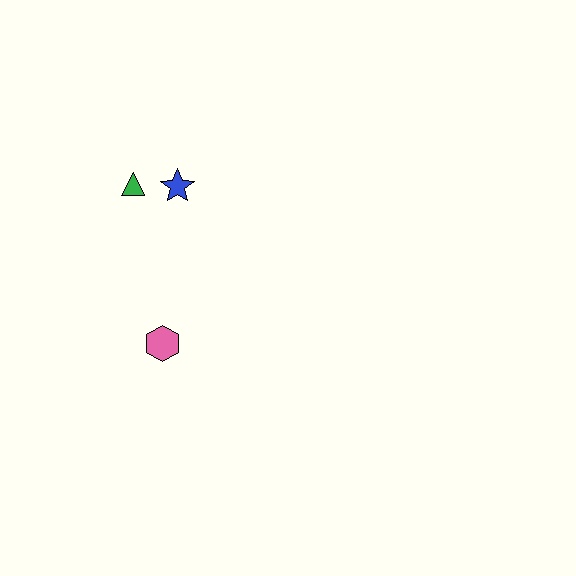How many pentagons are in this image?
There are no pentagons.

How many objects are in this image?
There are 3 objects.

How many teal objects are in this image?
There are no teal objects.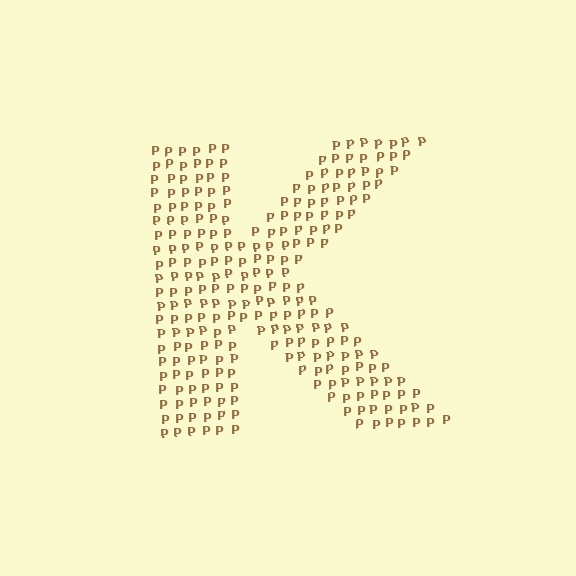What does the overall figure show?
The overall figure shows the letter K.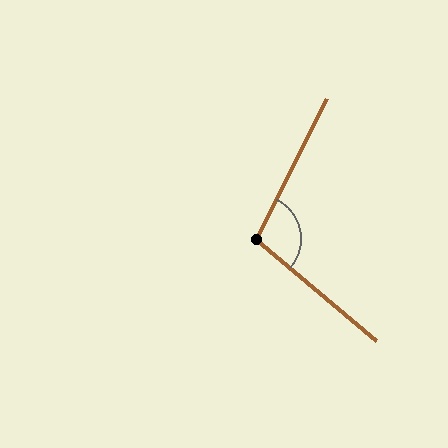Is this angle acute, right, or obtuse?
It is obtuse.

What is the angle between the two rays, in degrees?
Approximately 104 degrees.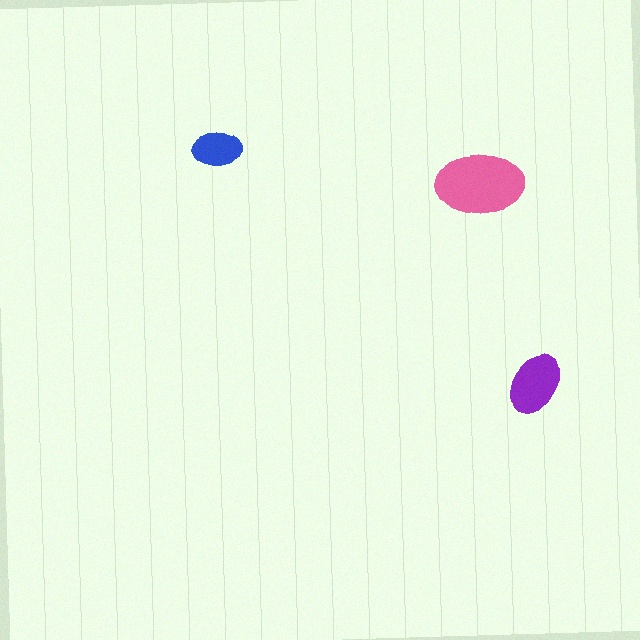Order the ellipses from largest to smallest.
the pink one, the purple one, the blue one.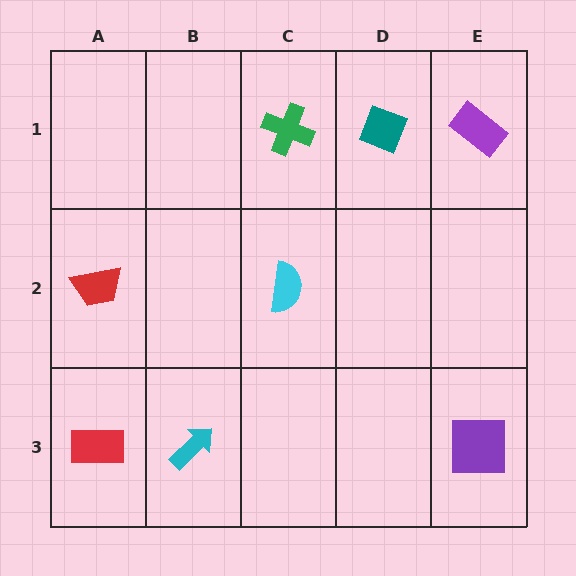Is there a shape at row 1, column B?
No, that cell is empty.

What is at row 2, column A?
A red trapezoid.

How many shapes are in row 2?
2 shapes.